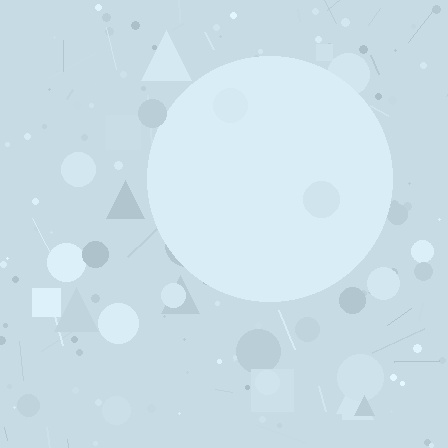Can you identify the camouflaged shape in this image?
The camouflaged shape is a circle.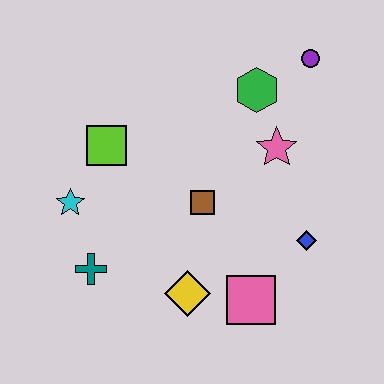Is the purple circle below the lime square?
No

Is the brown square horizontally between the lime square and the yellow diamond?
No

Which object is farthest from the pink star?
The teal cross is farthest from the pink star.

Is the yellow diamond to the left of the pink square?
Yes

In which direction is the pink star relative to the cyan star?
The pink star is to the right of the cyan star.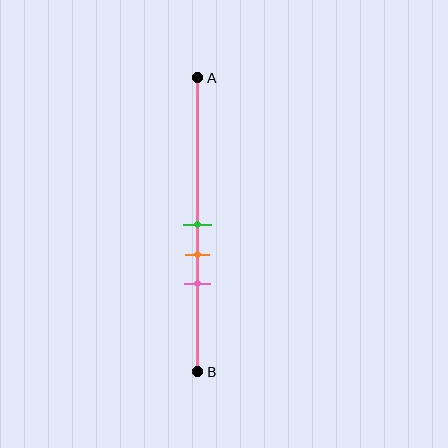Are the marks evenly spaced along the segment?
Yes, the marks are approximately evenly spaced.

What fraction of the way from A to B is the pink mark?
The pink mark is approximately 70% (0.7) of the way from A to B.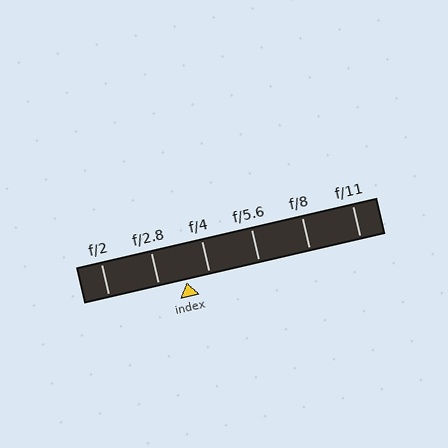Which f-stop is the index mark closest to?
The index mark is closest to f/4.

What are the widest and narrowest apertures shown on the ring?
The widest aperture shown is f/2 and the narrowest is f/11.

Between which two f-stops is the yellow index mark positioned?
The index mark is between f/2.8 and f/4.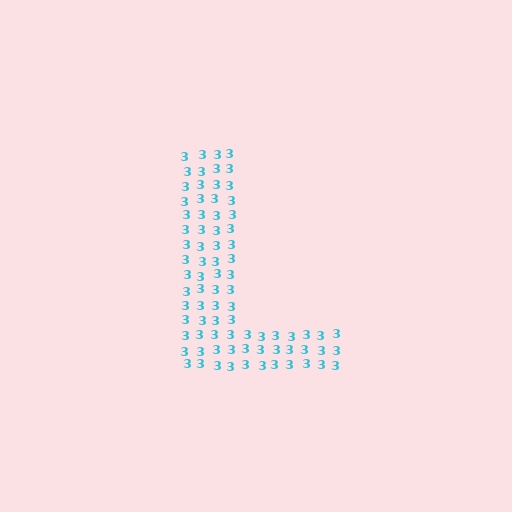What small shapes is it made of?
It is made of small digit 3's.